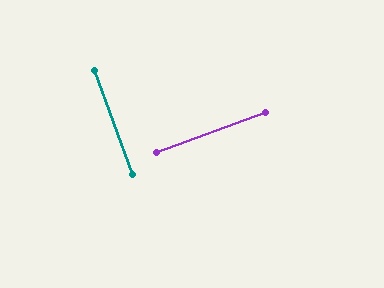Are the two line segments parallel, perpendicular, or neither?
Perpendicular — they meet at approximately 90°.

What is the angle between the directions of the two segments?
Approximately 90 degrees.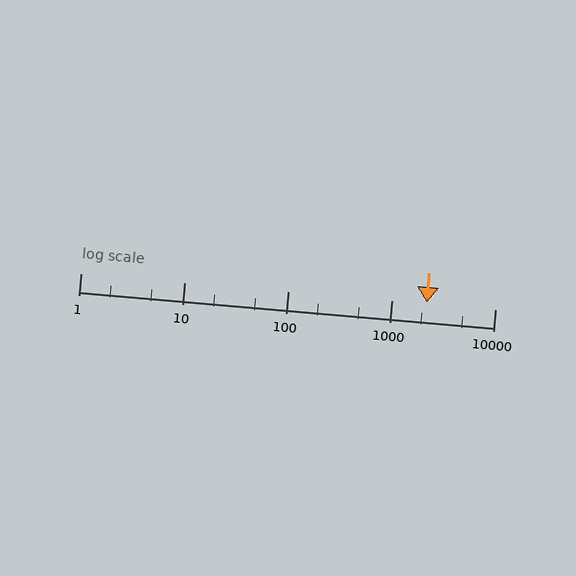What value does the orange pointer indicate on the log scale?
The pointer indicates approximately 2200.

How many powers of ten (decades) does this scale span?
The scale spans 4 decades, from 1 to 10000.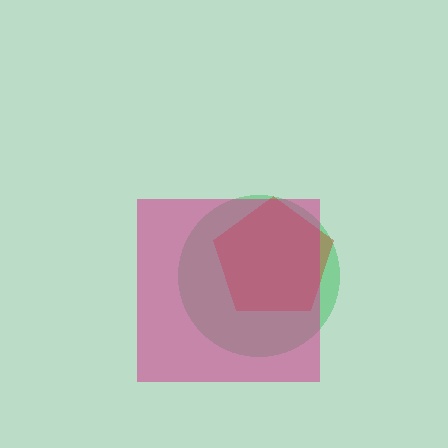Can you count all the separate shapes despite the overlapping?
Yes, there are 3 separate shapes.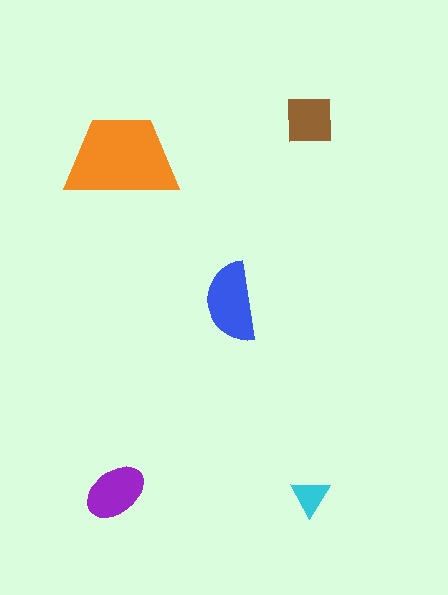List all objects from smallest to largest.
The cyan triangle, the brown square, the purple ellipse, the blue semicircle, the orange trapezoid.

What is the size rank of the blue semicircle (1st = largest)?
2nd.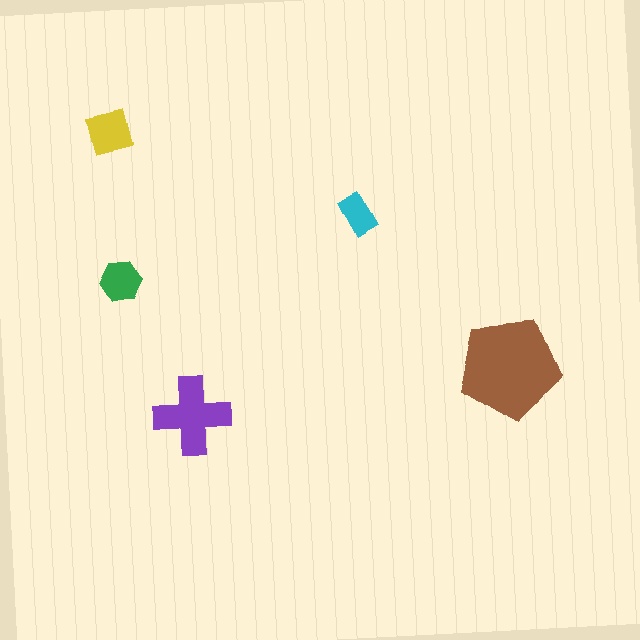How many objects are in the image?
There are 5 objects in the image.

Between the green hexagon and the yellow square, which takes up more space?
The yellow square.